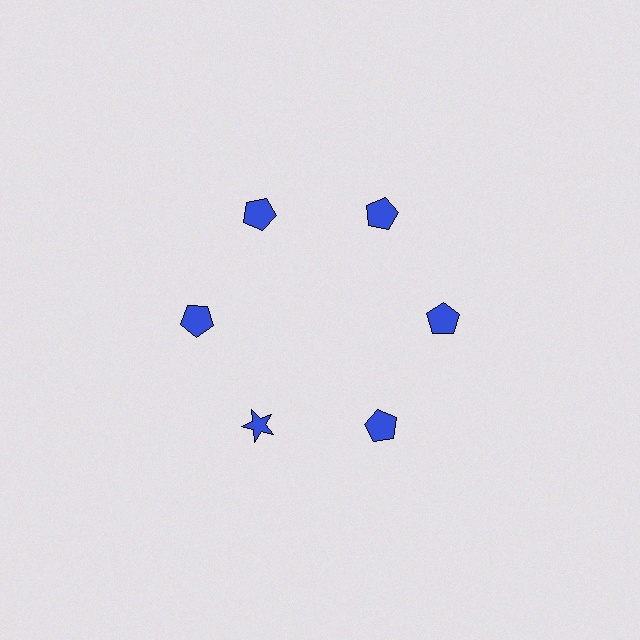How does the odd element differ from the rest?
It has a different shape: star instead of pentagon.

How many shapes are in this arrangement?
There are 6 shapes arranged in a ring pattern.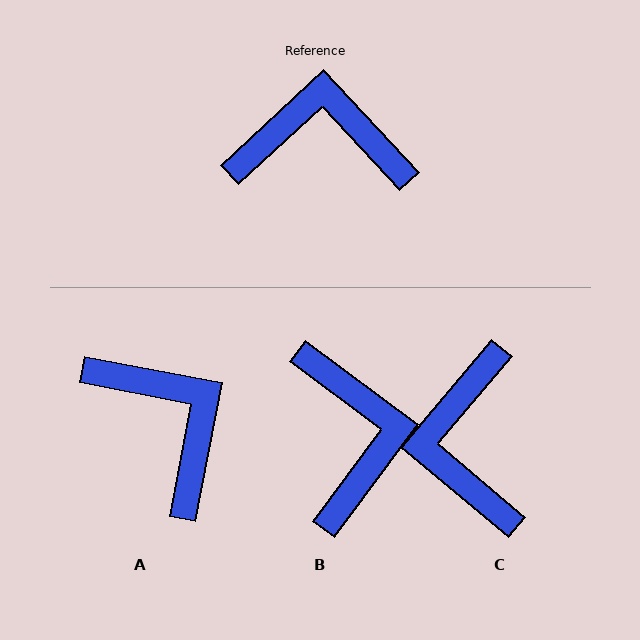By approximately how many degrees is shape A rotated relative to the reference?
Approximately 54 degrees clockwise.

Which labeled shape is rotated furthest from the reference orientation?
C, about 97 degrees away.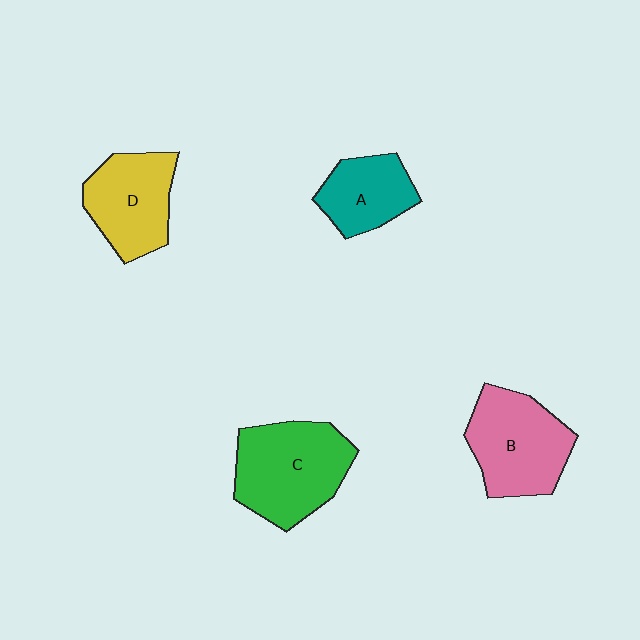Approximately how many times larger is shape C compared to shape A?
Approximately 1.6 times.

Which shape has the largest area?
Shape C (green).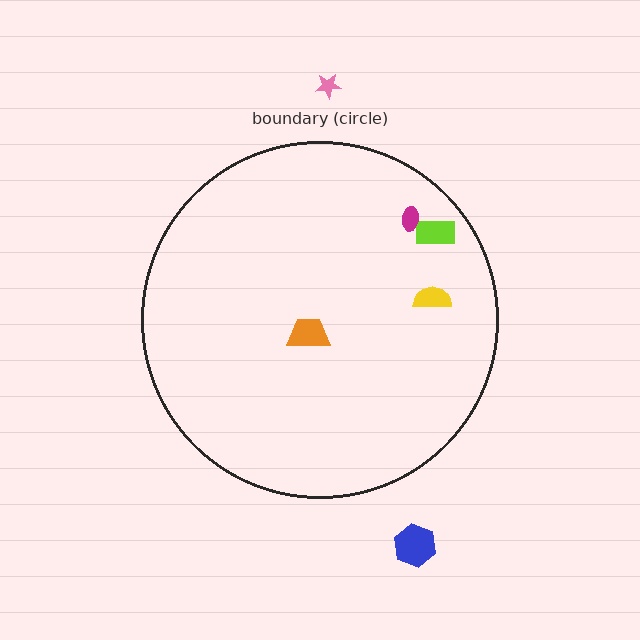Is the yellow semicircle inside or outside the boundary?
Inside.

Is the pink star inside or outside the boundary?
Outside.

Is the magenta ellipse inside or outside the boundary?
Inside.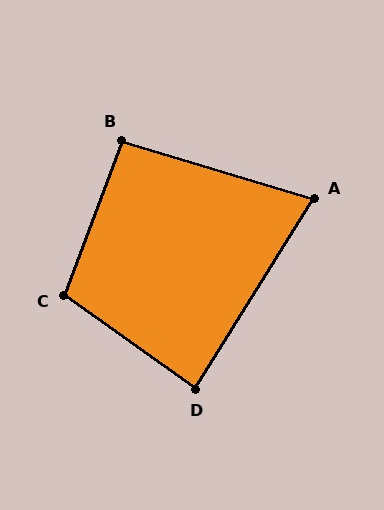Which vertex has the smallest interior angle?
A, at approximately 75 degrees.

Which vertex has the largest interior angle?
C, at approximately 105 degrees.